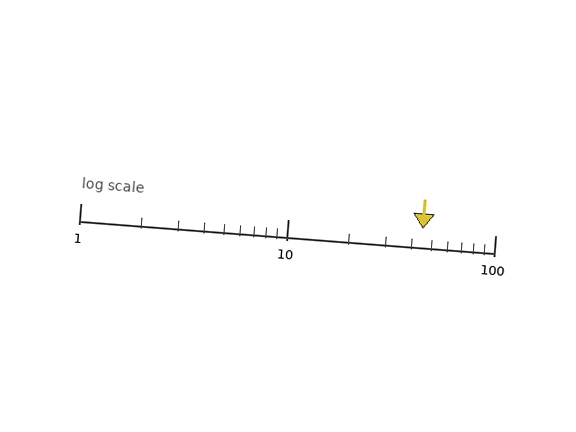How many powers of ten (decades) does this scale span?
The scale spans 2 decades, from 1 to 100.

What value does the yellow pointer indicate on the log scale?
The pointer indicates approximately 45.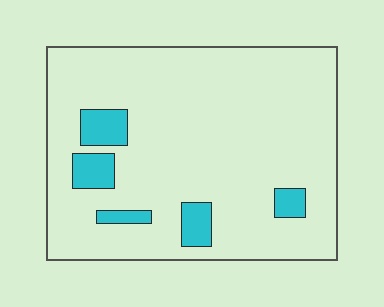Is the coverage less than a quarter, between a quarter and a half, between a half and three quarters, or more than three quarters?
Less than a quarter.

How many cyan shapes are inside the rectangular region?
5.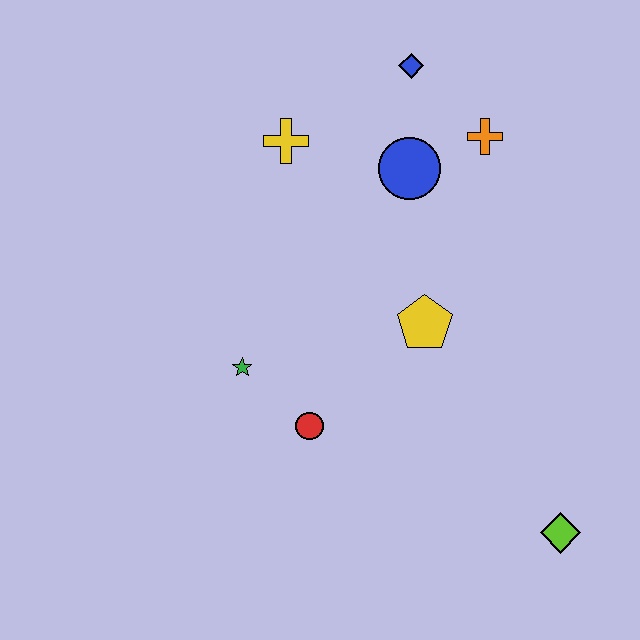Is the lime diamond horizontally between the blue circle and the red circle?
No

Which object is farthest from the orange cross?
The lime diamond is farthest from the orange cross.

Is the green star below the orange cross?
Yes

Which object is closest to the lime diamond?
The yellow pentagon is closest to the lime diamond.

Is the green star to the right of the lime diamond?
No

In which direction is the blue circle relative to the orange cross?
The blue circle is to the left of the orange cross.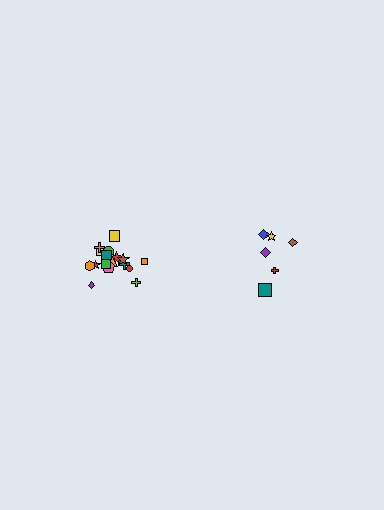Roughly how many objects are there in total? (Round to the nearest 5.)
Roughly 25 objects in total.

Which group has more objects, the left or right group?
The left group.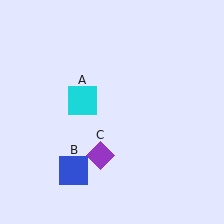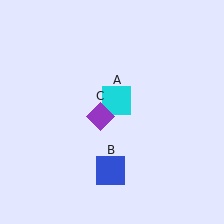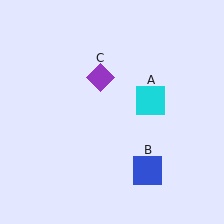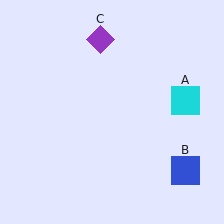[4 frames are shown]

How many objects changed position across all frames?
3 objects changed position: cyan square (object A), blue square (object B), purple diamond (object C).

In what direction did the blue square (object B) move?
The blue square (object B) moved right.